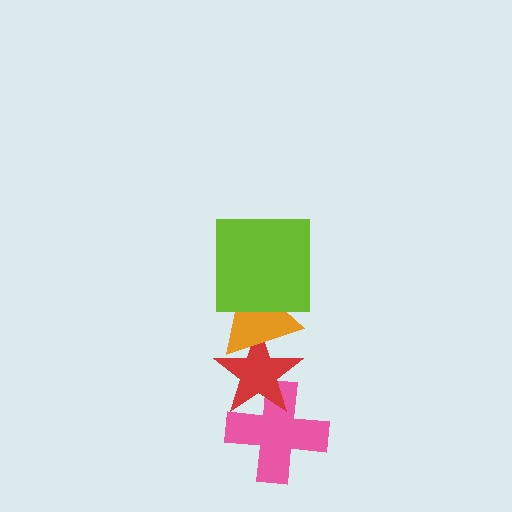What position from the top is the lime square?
The lime square is 1st from the top.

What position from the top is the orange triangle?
The orange triangle is 2nd from the top.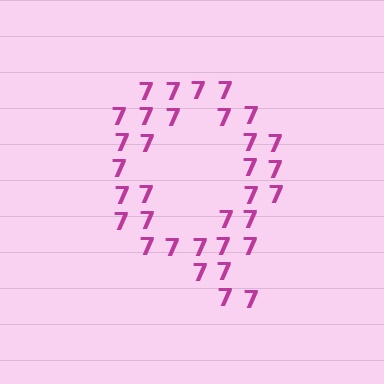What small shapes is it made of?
It is made of small digit 7's.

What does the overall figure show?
The overall figure shows the letter Q.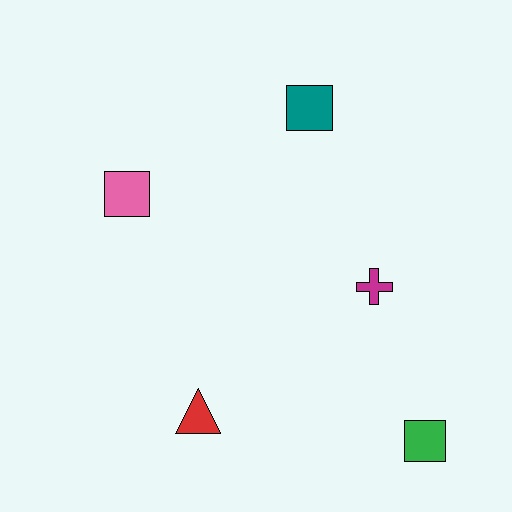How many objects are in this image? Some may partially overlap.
There are 5 objects.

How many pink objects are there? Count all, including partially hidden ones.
There is 1 pink object.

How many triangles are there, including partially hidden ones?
There is 1 triangle.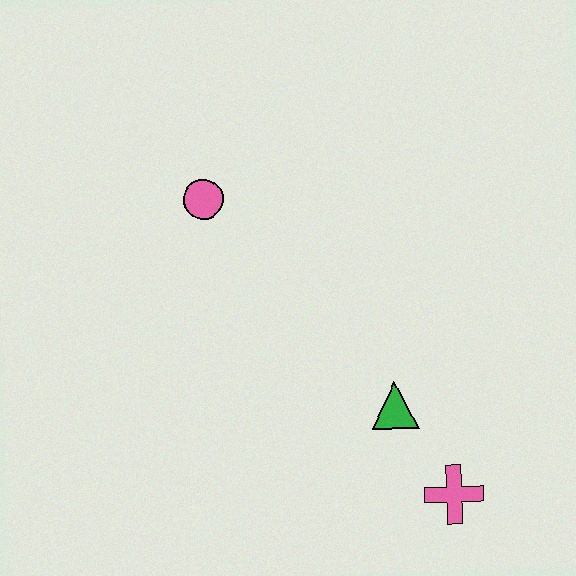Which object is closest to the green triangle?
The pink cross is closest to the green triangle.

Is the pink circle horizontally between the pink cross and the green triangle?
No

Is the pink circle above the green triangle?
Yes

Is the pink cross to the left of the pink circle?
No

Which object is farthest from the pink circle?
The pink cross is farthest from the pink circle.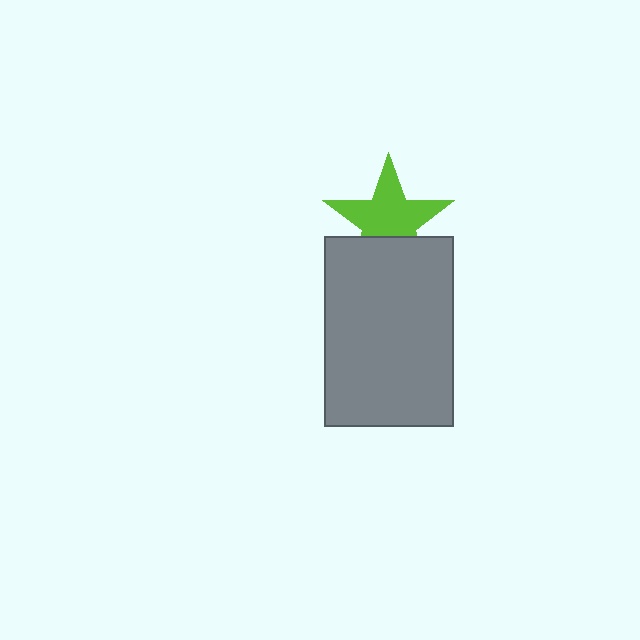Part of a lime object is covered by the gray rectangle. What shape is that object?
It is a star.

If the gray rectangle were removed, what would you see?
You would see the complete lime star.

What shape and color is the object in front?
The object in front is a gray rectangle.